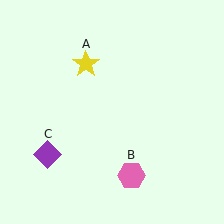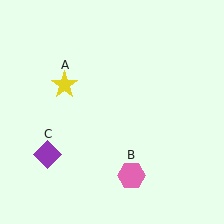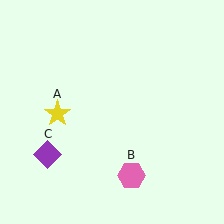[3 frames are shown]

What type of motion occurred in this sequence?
The yellow star (object A) rotated counterclockwise around the center of the scene.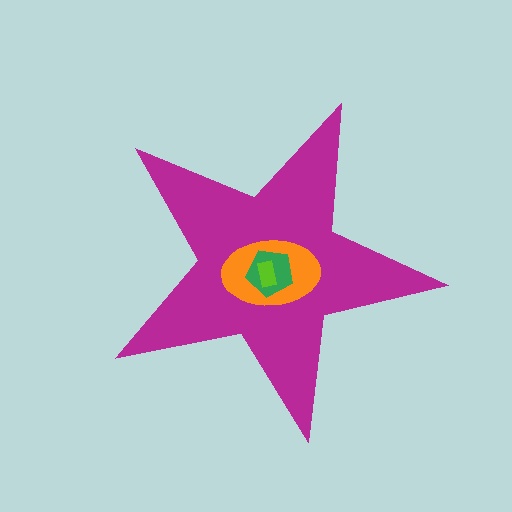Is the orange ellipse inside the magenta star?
Yes.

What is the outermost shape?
The magenta star.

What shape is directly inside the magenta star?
The orange ellipse.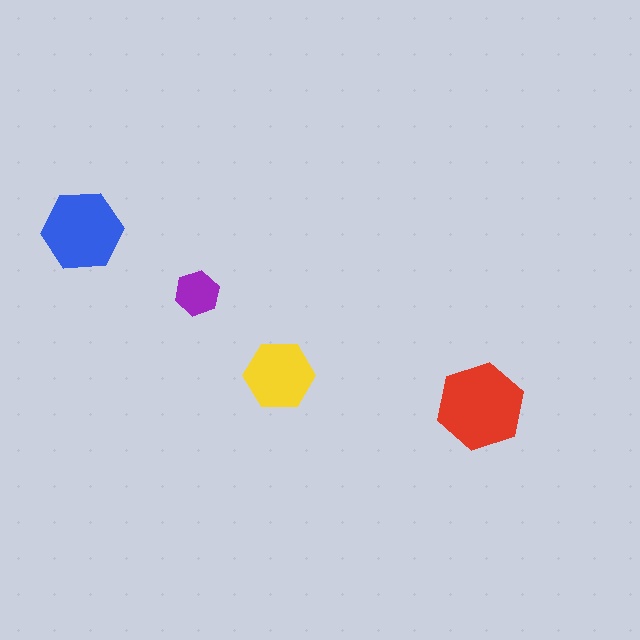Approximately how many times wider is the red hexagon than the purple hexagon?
About 2 times wider.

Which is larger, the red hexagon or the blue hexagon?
The red one.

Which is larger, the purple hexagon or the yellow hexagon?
The yellow one.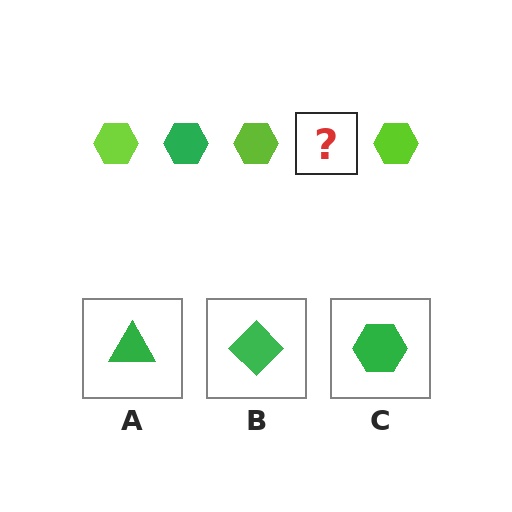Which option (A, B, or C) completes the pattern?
C.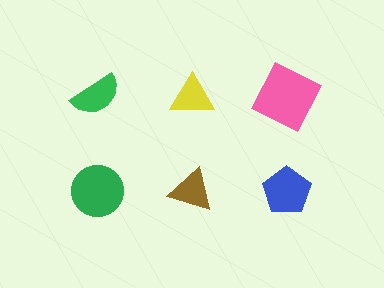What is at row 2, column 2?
A brown triangle.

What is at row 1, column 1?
A green semicircle.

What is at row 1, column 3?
A pink square.